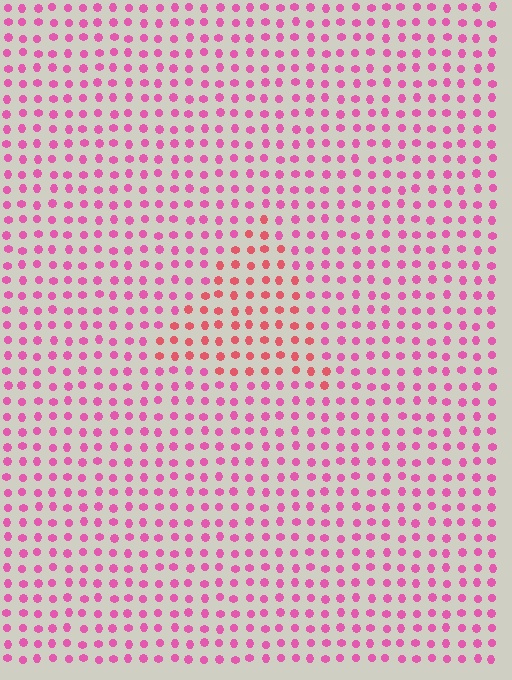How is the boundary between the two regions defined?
The boundary is defined purely by a slight shift in hue (about 31 degrees). Spacing, size, and orientation are identical on both sides.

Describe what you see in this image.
The image is filled with small pink elements in a uniform arrangement. A triangle-shaped region is visible where the elements are tinted to a slightly different hue, forming a subtle color boundary.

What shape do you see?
I see a triangle.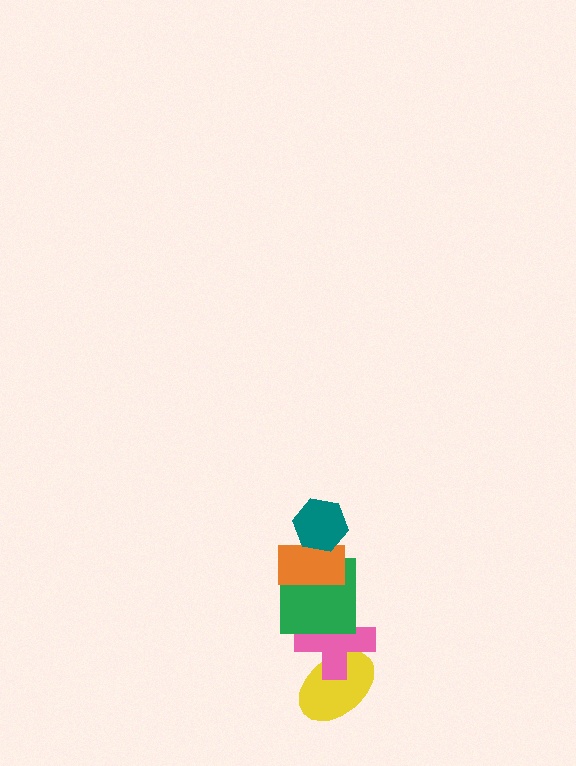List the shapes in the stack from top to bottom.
From top to bottom: the teal hexagon, the orange rectangle, the green square, the pink cross, the yellow ellipse.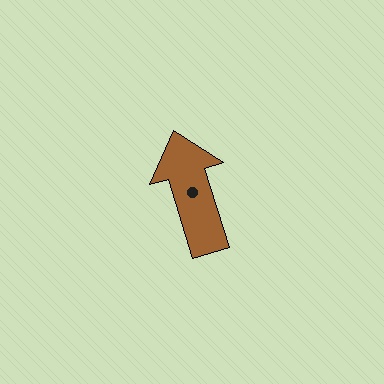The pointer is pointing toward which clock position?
Roughly 11 o'clock.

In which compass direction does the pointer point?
North.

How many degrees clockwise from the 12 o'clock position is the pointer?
Approximately 343 degrees.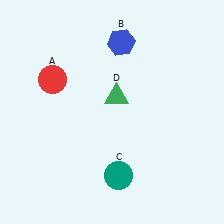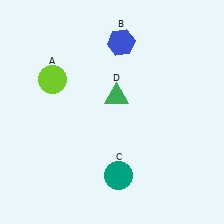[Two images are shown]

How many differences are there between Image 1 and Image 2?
There is 1 difference between the two images.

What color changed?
The circle (A) changed from red in Image 1 to lime in Image 2.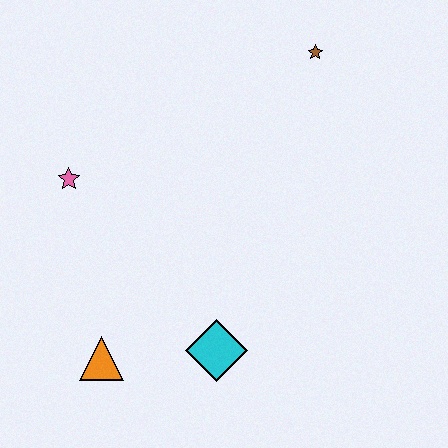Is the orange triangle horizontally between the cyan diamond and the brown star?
No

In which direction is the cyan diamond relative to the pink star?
The cyan diamond is below the pink star.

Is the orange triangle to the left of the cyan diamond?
Yes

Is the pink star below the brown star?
Yes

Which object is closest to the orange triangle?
The cyan diamond is closest to the orange triangle.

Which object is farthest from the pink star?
The brown star is farthest from the pink star.